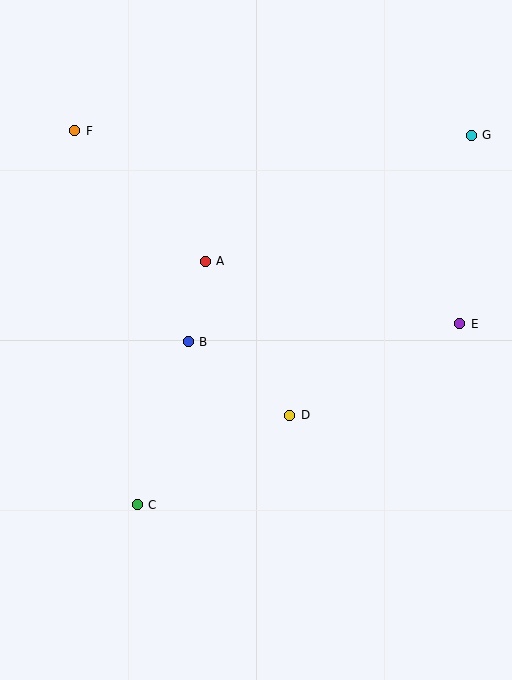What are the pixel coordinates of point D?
Point D is at (290, 415).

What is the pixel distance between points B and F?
The distance between B and F is 240 pixels.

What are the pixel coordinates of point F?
Point F is at (75, 131).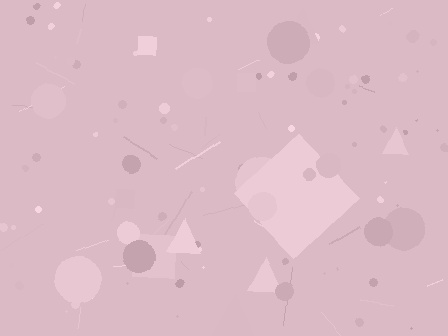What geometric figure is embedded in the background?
A diamond is embedded in the background.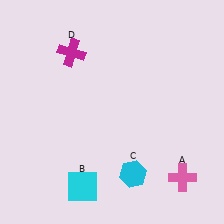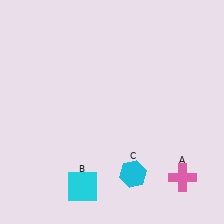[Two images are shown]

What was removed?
The magenta cross (D) was removed in Image 2.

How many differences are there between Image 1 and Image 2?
There is 1 difference between the two images.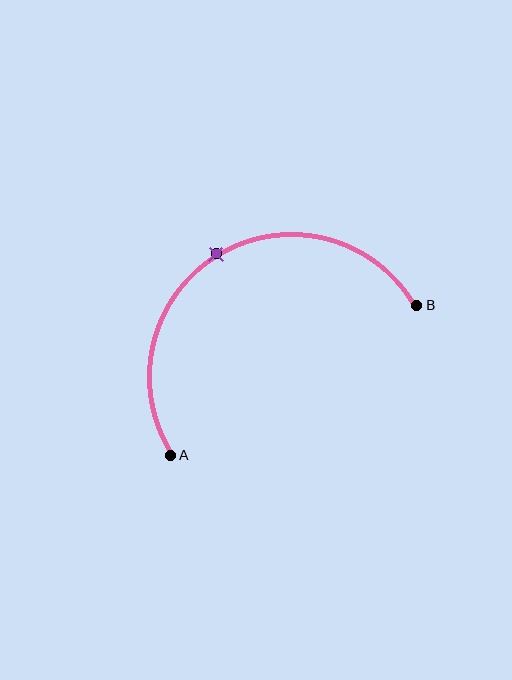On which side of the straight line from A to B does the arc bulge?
The arc bulges above the straight line connecting A and B.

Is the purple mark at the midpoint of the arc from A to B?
Yes. The purple mark lies on the arc at equal arc-length from both A and B — it is the arc midpoint.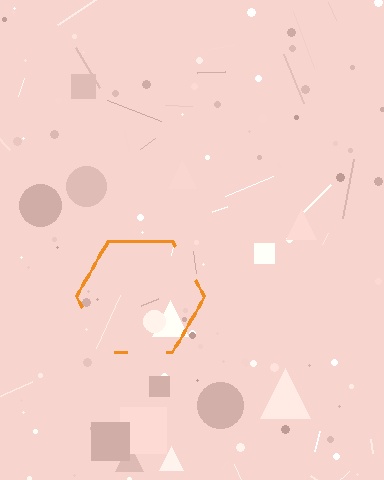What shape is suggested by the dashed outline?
The dashed outline suggests a hexagon.